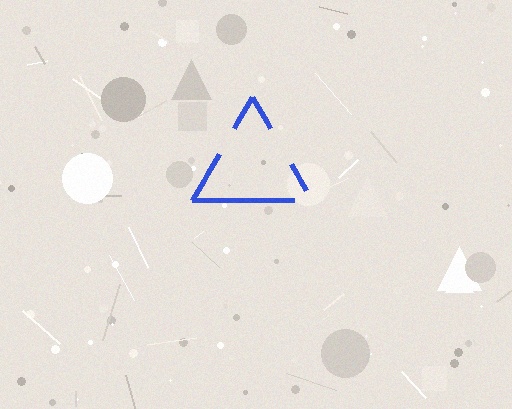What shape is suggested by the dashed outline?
The dashed outline suggests a triangle.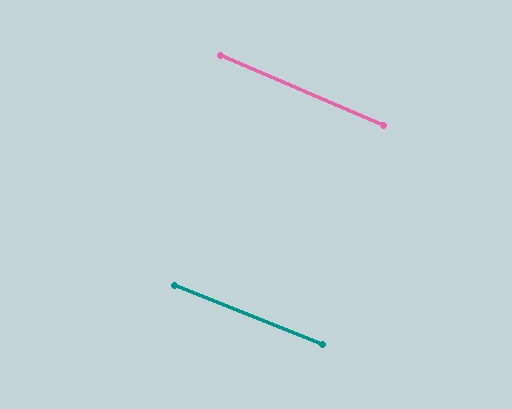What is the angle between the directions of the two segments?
Approximately 2 degrees.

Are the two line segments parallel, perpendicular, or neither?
Parallel — their directions differ by only 1.6°.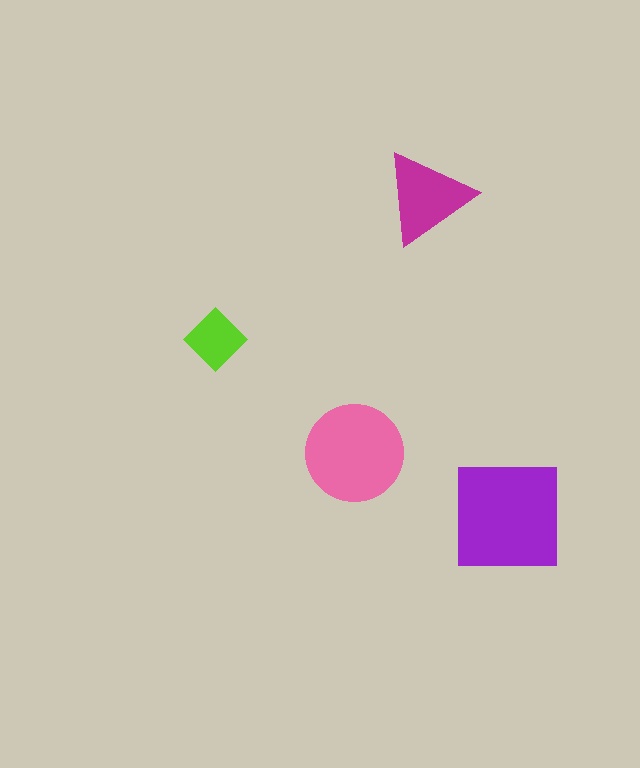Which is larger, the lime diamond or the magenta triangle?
The magenta triangle.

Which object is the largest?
The purple square.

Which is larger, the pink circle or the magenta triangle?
The pink circle.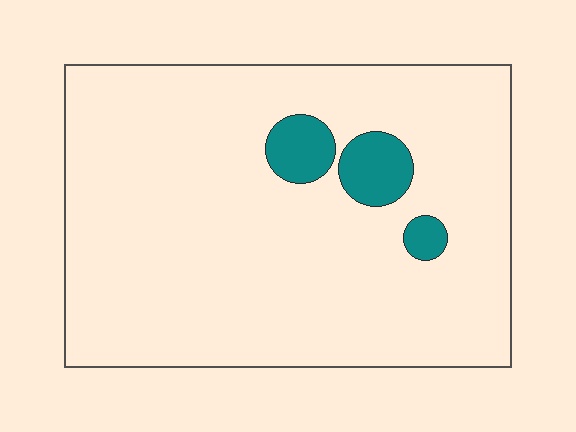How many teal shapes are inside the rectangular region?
3.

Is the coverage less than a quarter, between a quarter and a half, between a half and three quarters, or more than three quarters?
Less than a quarter.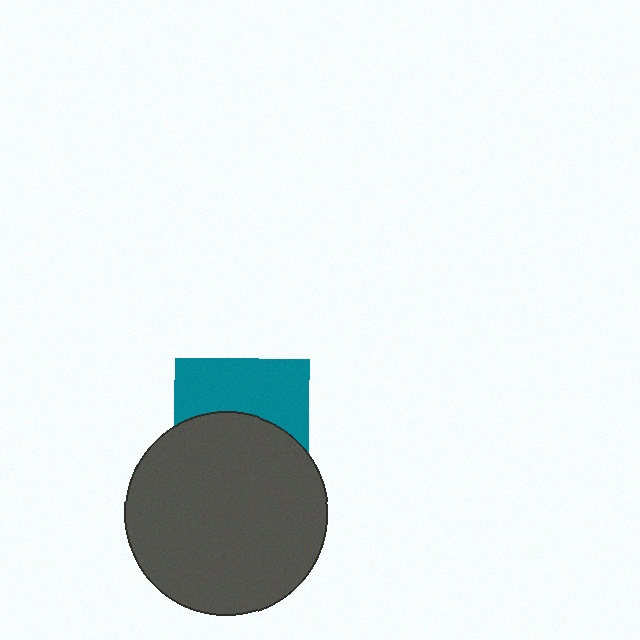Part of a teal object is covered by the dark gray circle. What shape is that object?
It is a square.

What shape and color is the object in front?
The object in front is a dark gray circle.